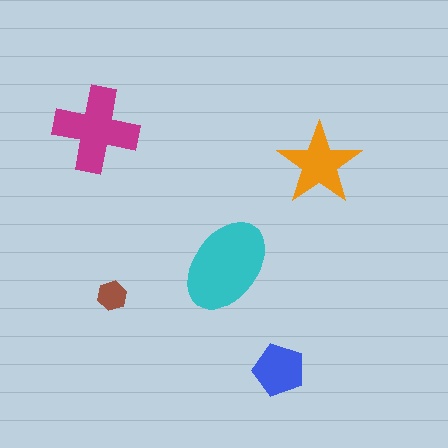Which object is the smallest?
The brown hexagon.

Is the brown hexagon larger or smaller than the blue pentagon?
Smaller.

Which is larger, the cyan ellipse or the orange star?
The cyan ellipse.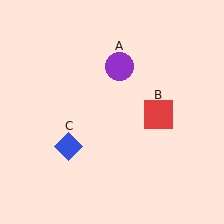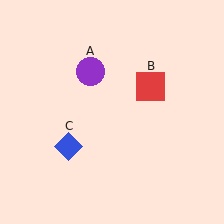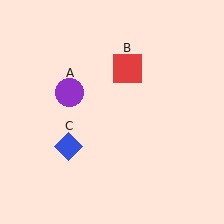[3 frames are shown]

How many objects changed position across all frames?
2 objects changed position: purple circle (object A), red square (object B).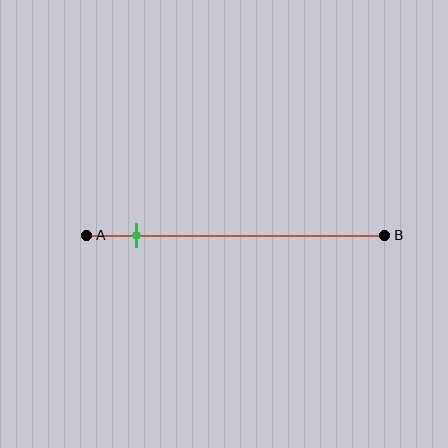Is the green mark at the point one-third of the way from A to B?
No, the mark is at about 15% from A, not at the 33% one-third point.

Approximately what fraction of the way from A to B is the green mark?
The green mark is approximately 15% of the way from A to B.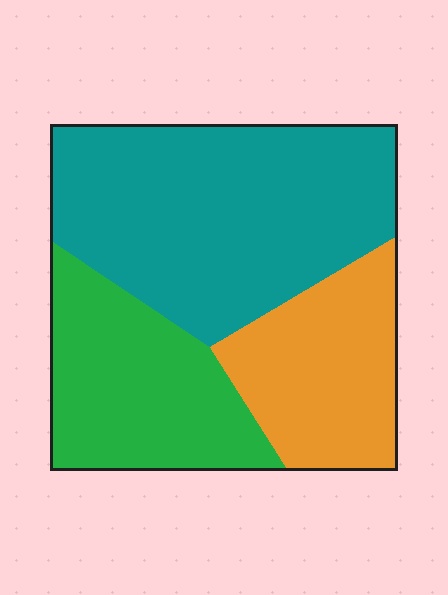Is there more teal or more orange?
Teal.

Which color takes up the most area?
Teal, at roughly 50%.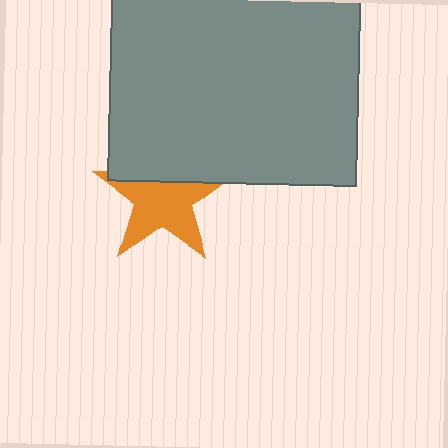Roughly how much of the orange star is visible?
Most of it is visible (roughly 68%).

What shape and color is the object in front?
The object in front is a gray rectangle.